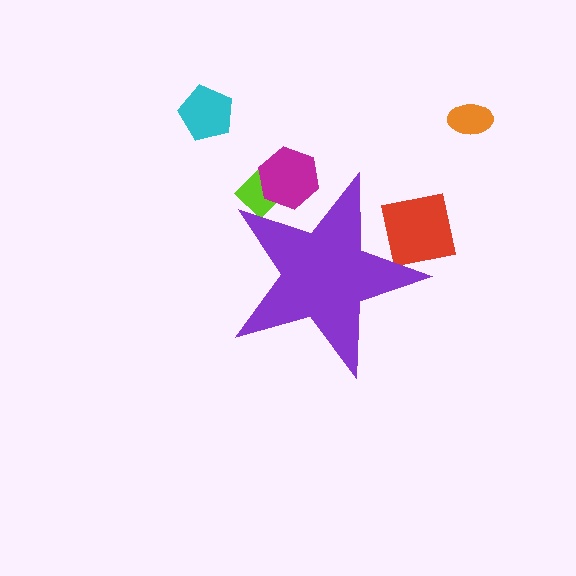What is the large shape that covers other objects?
A purple star.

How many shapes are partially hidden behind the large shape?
3 shapes are partially hidden.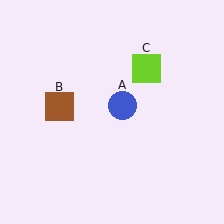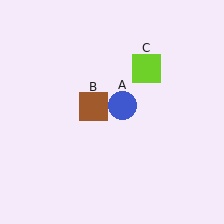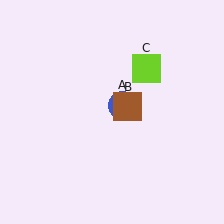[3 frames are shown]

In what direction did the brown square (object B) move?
The brown square (object B) moved right.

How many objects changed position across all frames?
1 object changed position: brown square (object B).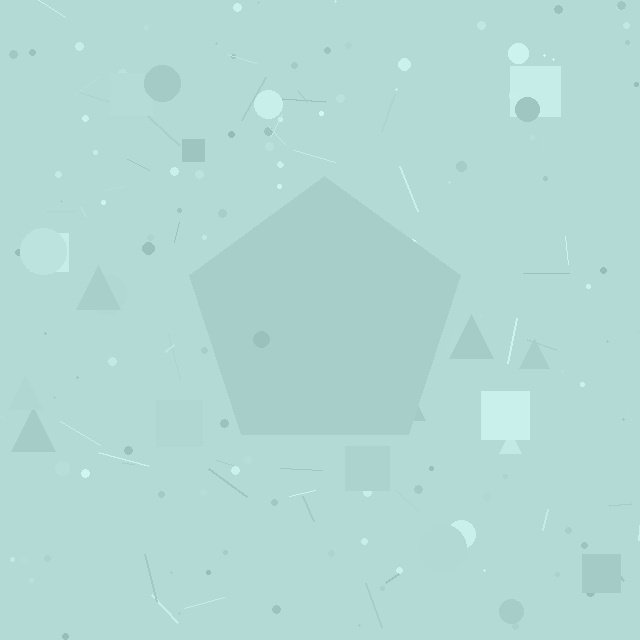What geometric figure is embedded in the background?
A pentagon is embedded in the background.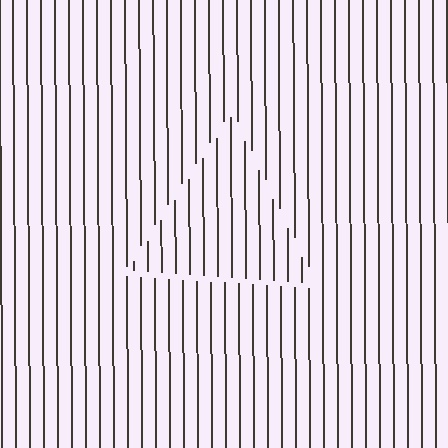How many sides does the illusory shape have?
3 sides — the line-ends trace a triangle.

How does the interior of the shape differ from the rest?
The interior of the shape contains the same grating, shifted by half a period — the contour is defined by the phase discontinuity where line-ends from the inner and outer gratings abut.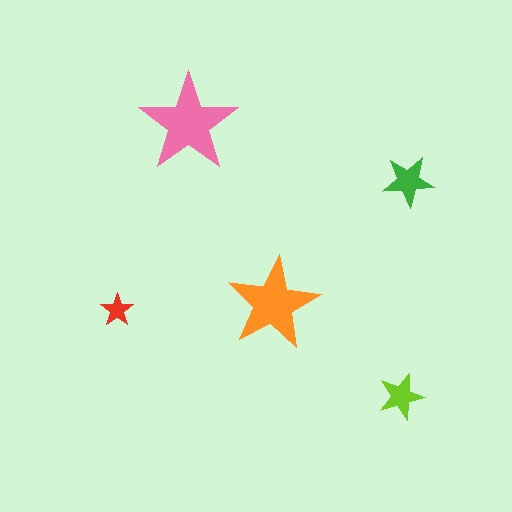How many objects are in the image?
There are 5 objects in the image.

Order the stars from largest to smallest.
the pink one, the orange one, the green one, the lime one, the red one.